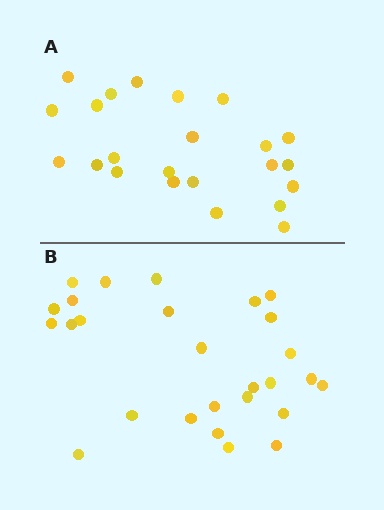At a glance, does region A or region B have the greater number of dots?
Region B (the bottom region) has more dots.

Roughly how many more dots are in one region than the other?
Region B has about 4 more dots than region A.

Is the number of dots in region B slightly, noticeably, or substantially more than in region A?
Region B has only slightly more — the two regions are fairly close. The ratio is roughly 1.2 to 1.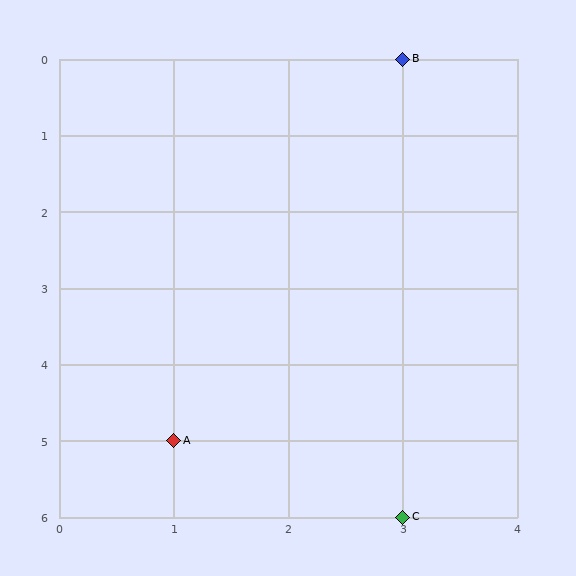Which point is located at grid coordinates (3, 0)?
Point B is at (3, 0).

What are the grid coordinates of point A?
Point A is at grid coordinates (1, 5).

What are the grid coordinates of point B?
Point B is at grid coordinates (3, 0).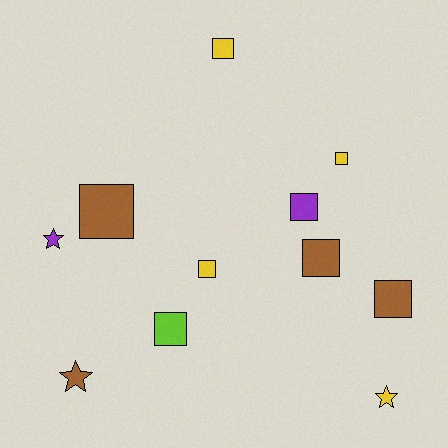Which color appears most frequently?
Yellow, with 4 objects.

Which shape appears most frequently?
Square, with 8 objects.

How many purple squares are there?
There is 1 purple square.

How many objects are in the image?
There are 11 objects.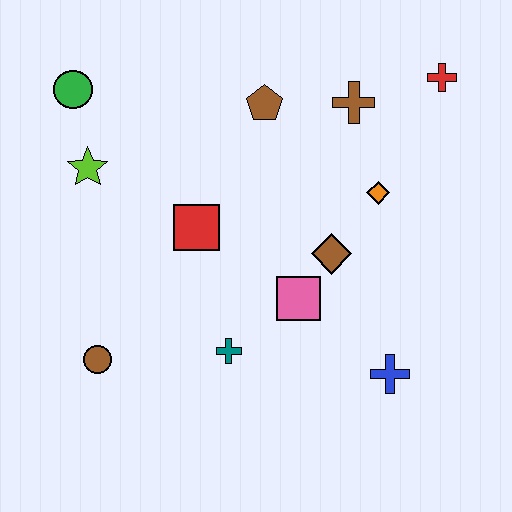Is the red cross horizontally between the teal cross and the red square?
No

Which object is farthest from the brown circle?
The red cross is farthest from the brown circle.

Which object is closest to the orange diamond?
The brown diamond is closest to the orange diamond.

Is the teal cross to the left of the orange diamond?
Yes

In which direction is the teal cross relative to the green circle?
The teal cross is below the green circle.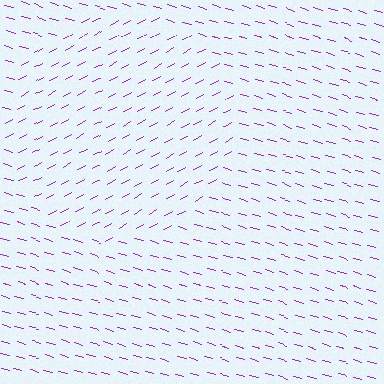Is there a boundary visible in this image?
Yes, there is a texture boundary formed by a change in line orientation.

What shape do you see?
I see a circle.